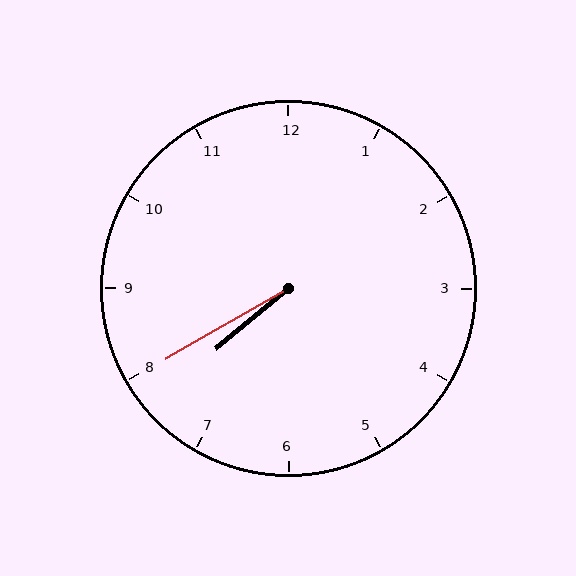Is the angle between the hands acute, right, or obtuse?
It is acute.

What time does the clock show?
7:40.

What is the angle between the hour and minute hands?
Approximately 10 degrees.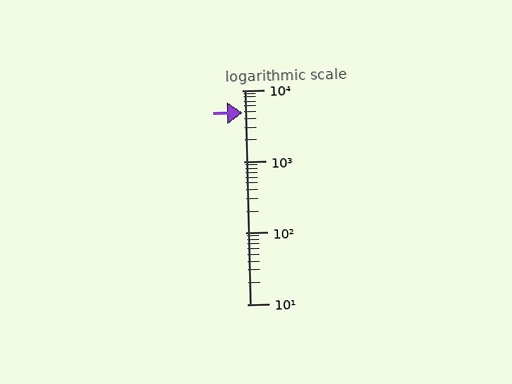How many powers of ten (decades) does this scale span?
The scale spans 3 decades, from 10 to 10000.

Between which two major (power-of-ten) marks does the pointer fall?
The pointer is between 1000 and 10000.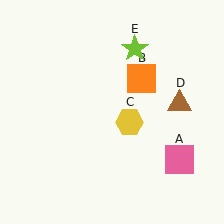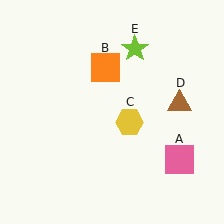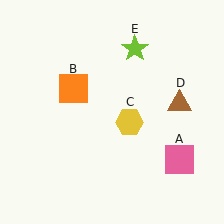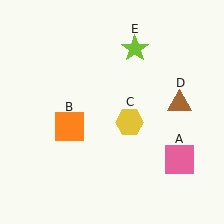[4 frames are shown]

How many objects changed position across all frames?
1 object changed position: orange square (object B).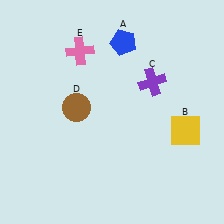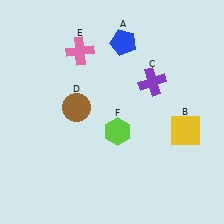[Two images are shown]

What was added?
A lime hexagon (F) was added in Image 2.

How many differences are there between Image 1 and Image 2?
There is 1 difference between the two images.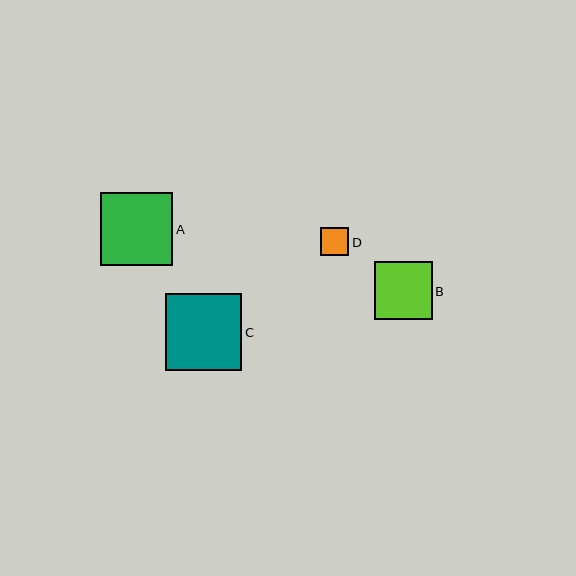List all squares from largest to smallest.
From largest to smallest: C, A, B, D.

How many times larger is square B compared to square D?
Square B is approximately 2.0 times the size of square D.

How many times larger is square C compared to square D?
Square C is approximately 2.7 times the size of square D.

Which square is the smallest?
Square D is the smallest with a size of approximately 28 pixels.